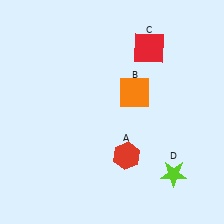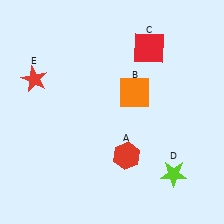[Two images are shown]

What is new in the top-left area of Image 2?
A red star (E) was added in the top-left area of Image 2.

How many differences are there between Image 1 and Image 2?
There is 1 difference between the two images.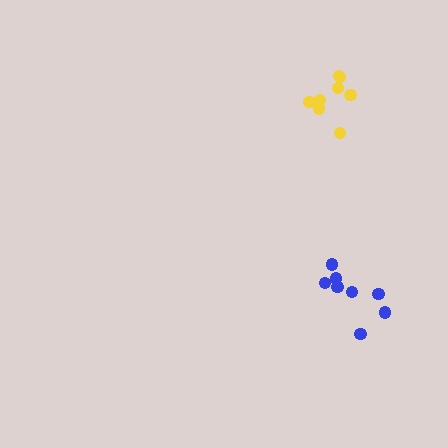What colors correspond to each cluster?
The clusters are colored: blue, yellow.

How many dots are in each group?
Group 1: 8 dots, Group 2: 8 dots (16 total).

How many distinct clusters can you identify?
There are 2 distinct clusters.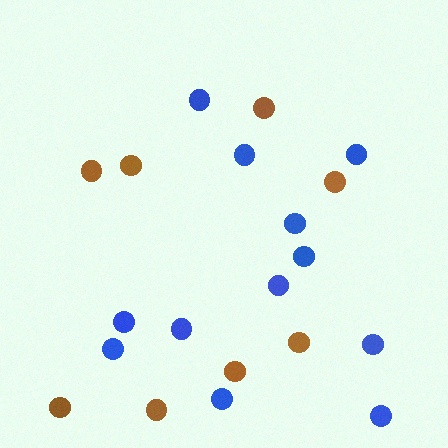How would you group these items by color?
There are 2 groups: one group of brown circles (8) and one group of blue circles (12).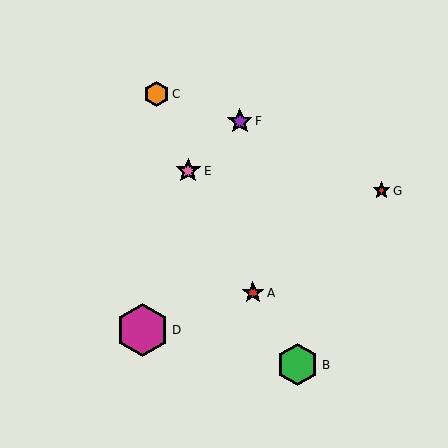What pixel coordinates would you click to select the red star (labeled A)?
Click at (253, 293) to select the red star A.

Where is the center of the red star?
The center of the red star is at (253, 293).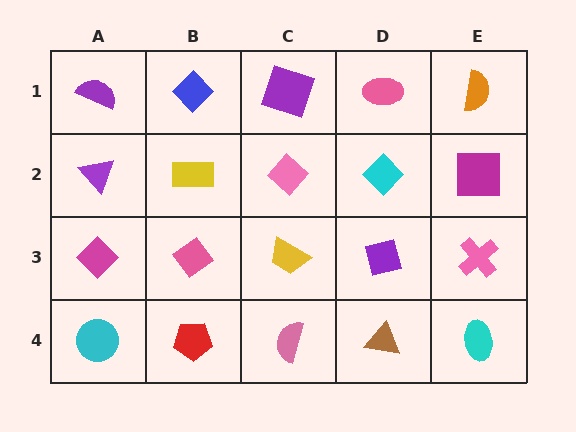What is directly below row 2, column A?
A magenta diamond.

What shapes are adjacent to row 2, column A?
A purple semicircle (row 1, column A), a magenta diamond (row 3, column A), a yellow rectangle (row 2, column B).